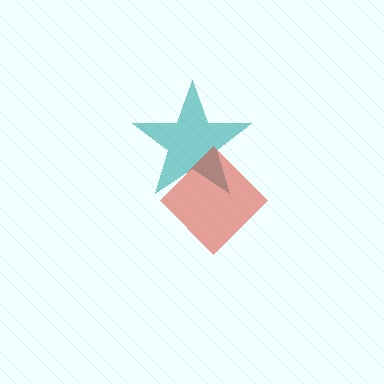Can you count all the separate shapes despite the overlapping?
Yes, there are 2 separate shapes.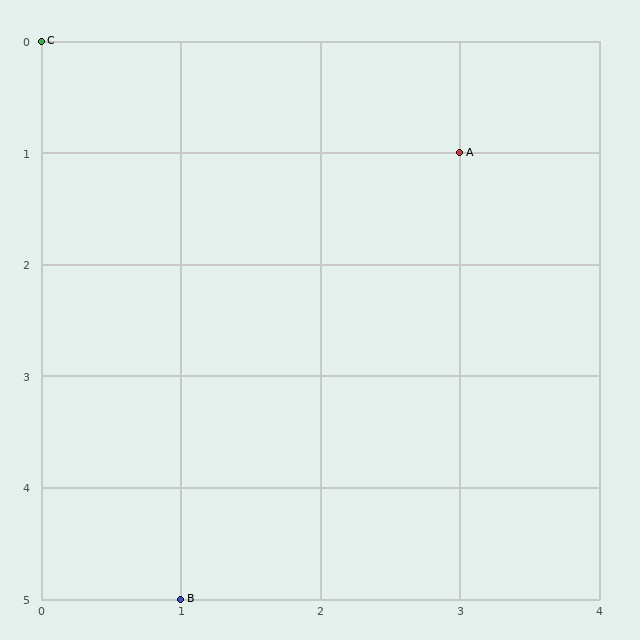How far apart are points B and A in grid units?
Points B and A are 2 columns and 4 rows apart (about 4.5 grid units diagonally).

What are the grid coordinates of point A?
Point A is at grid coordinates (3, 1).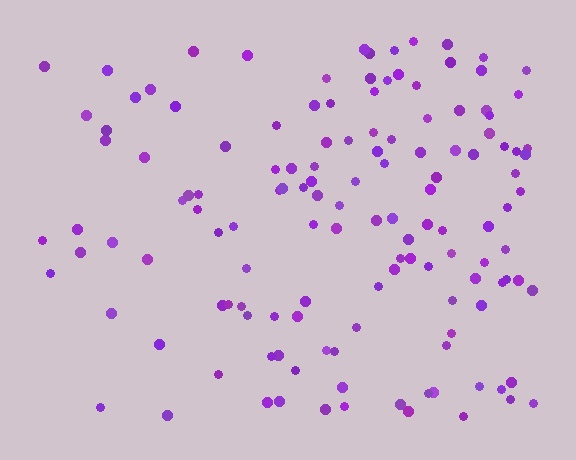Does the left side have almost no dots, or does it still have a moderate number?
Still a moderate number, just noticeably fewer than the right.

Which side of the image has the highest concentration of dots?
The right.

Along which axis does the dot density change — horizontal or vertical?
Horizontal.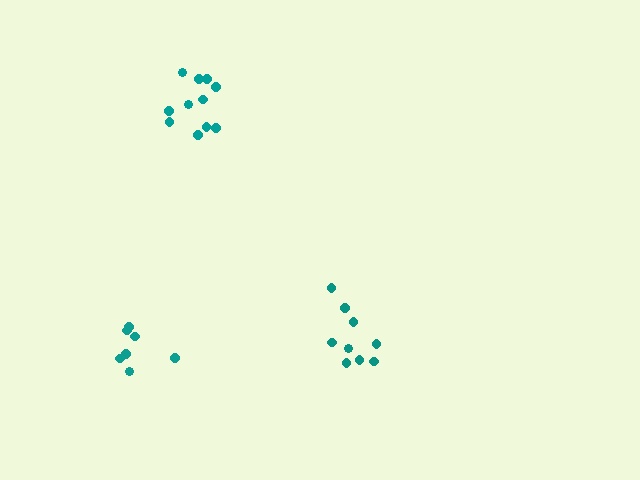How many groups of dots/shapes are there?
There are 3 groups.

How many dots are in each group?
Group 1: 9 dots, Group 2: 7 dots, Group 3: 11 dots (27 total).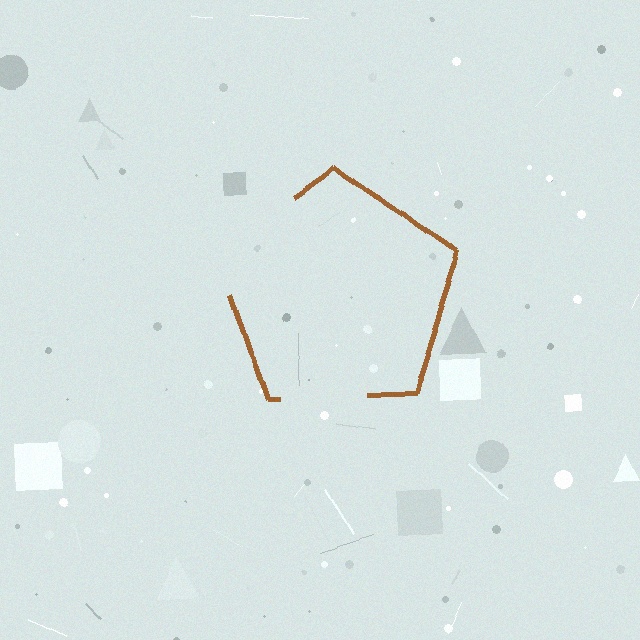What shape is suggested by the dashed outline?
The dashed outline suggests a pentagon.